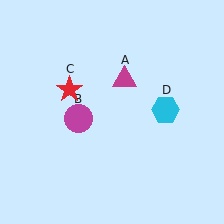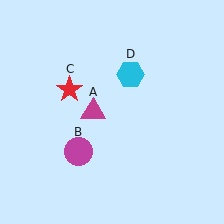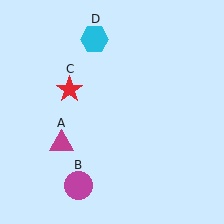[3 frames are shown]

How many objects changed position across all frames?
3 objects changed position: magenta triangle (object A), magenta circle (object B), cyan hexagon (object D).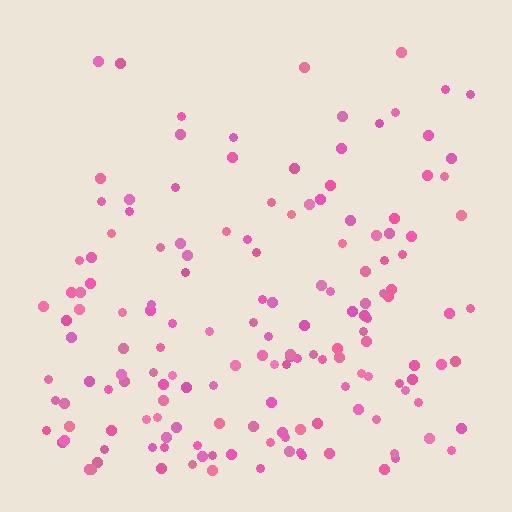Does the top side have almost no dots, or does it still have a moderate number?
Still a moderate number, just noticeably fewer than the bottom.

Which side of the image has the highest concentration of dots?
The bottom.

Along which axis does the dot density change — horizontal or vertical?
Vertical.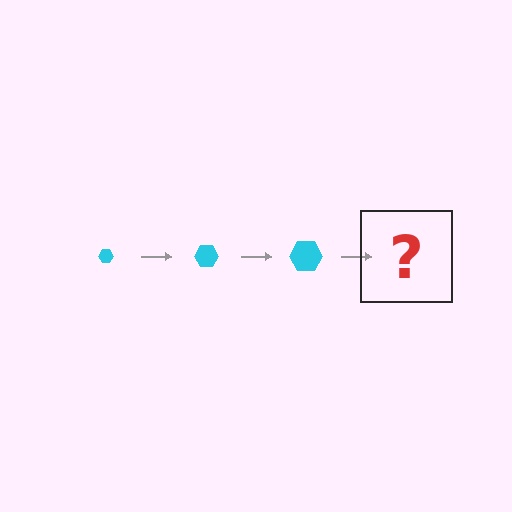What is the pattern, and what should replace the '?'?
The pattern is that the hexagon gets progressively larger each step. The '?' should be a cyan hexagon, larger than the previous one.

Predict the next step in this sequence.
The next step is a cyan hexagon, larger than the previous one.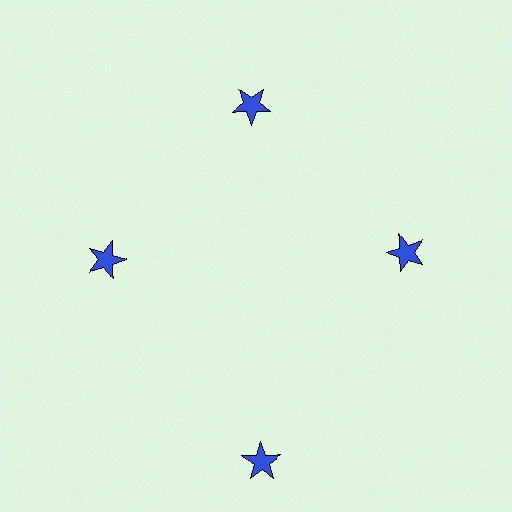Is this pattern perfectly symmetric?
No. The 4 blue stars are arranged in a ring, but one element near the 6 o'clock position is pushed outward from the center, breaking the 4-fold rotational symmetry.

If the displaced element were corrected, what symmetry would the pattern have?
It would have 4-fold rotational symmetry — the pattern would map onto itself every 90 degrees.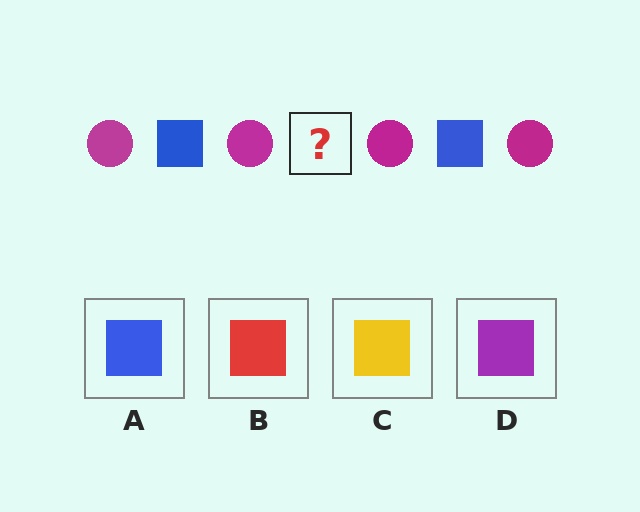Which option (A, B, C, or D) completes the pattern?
A.